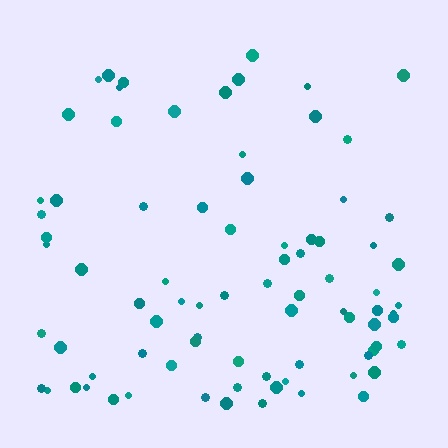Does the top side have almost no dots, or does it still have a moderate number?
Still a moderate number, just noticeably fewer than the bottom.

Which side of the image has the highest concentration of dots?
The bottom.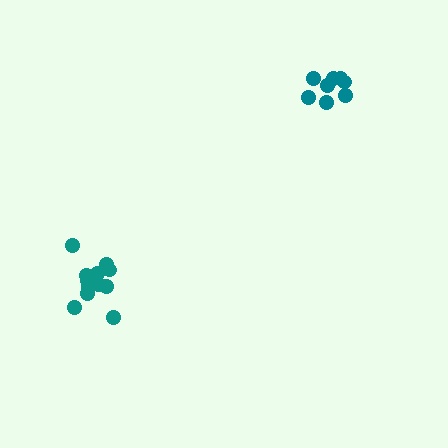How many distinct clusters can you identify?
There are 2 distinct clusters.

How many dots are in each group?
Group 1: 8 dots, Group 2: 12 dots (20 total).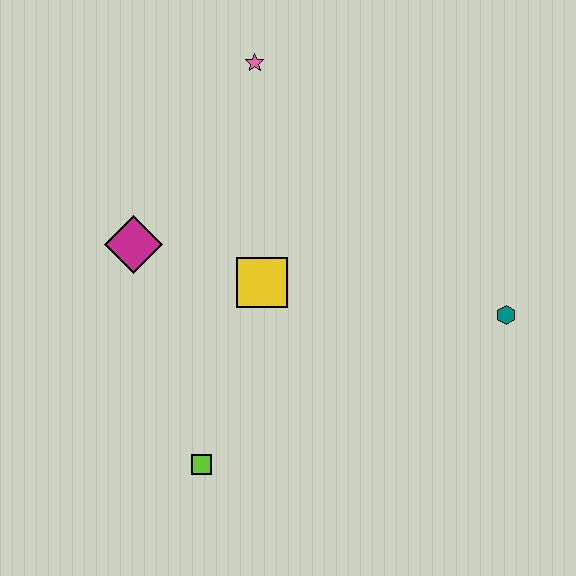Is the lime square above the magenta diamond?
No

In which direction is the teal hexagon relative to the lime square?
The teal hexagon is to the right of the lime square.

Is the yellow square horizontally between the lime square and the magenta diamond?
No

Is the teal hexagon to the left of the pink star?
No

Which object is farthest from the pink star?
The lime square is farthest from the pink star.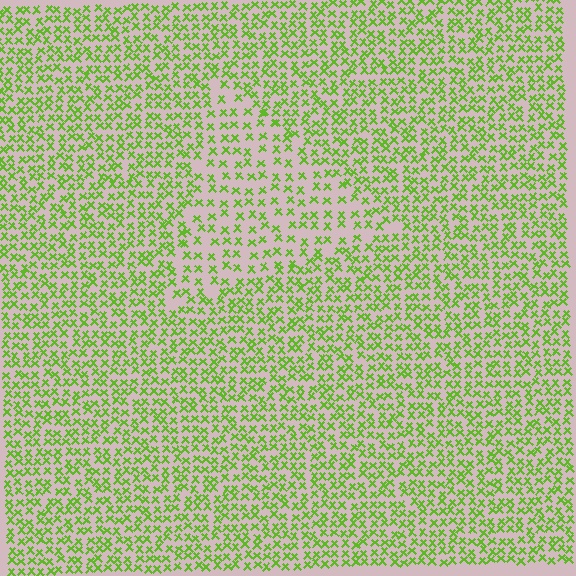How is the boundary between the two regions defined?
The boundary is defined by a change in element density (approximately 1.7x ratio). All elements are the same color, size, and shape.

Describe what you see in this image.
The image contains small lime elements arranged at two different densities. A triangle-shaped region is visible where the elements are less densely packed than the surrounding area.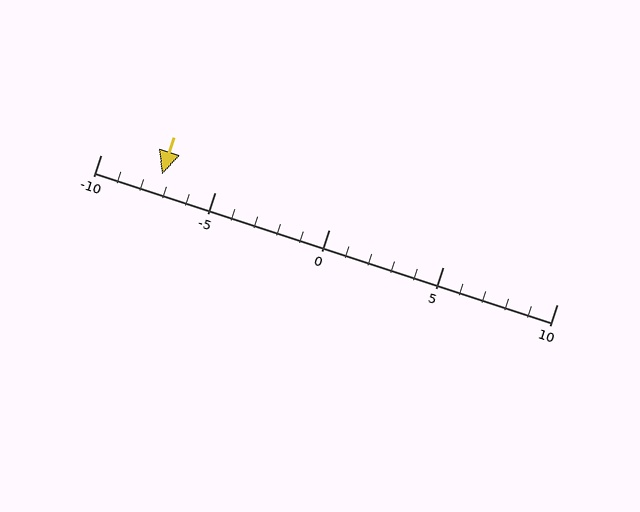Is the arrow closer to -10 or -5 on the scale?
The arrow is closer to -5.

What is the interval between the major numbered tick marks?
The major tick marks are spaced 5 units apart.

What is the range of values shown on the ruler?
The ruler shows values from -10 to 10.